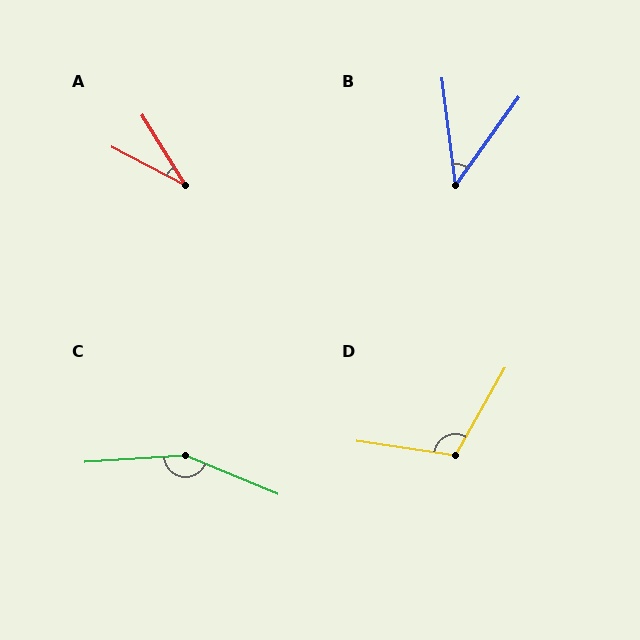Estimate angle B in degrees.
Approximately 43 degrees.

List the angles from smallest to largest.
A (30°), B (43°), D (111°), C (154°).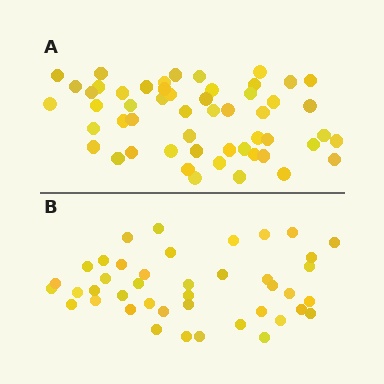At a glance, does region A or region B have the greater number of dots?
Region A (the top region) has more dots.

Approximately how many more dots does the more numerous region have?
Region A has roughly 12 or so more dots than region B.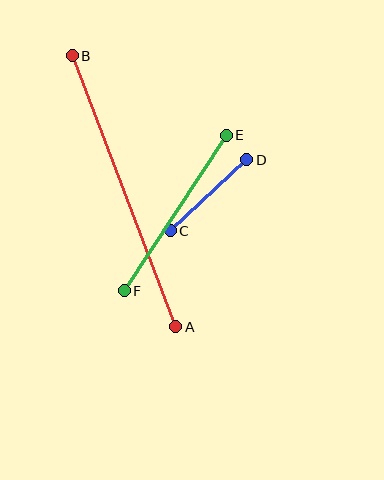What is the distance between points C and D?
The distance is approximately 104 pixels.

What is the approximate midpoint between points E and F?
The midpoint is at approximately (175, 213) pixels.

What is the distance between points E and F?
The distance is approximately 186 pixels.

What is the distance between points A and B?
The distance is approximately 291 pixels.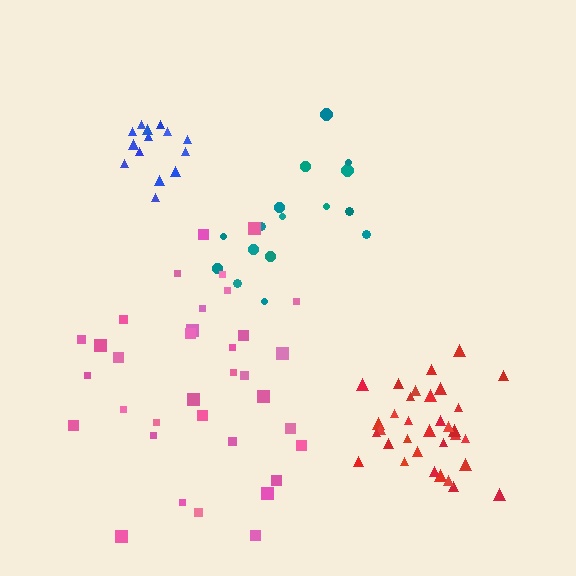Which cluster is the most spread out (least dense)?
Teal.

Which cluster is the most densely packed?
Red.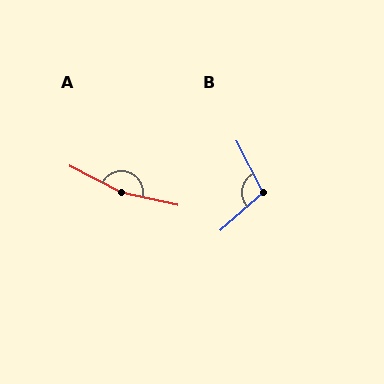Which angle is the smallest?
B, at approximately 105 degrees.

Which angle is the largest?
A, at approximately 165 degrees.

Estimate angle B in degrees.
Approximately 105 degrees.